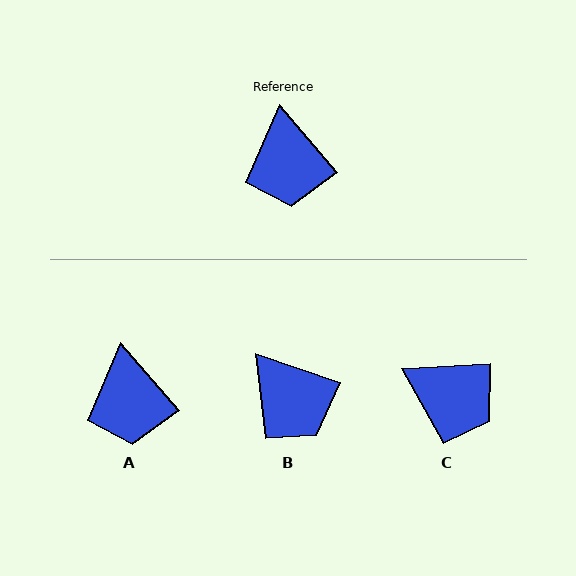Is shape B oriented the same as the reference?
No, it is off by about 30 degrees.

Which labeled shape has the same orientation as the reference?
A.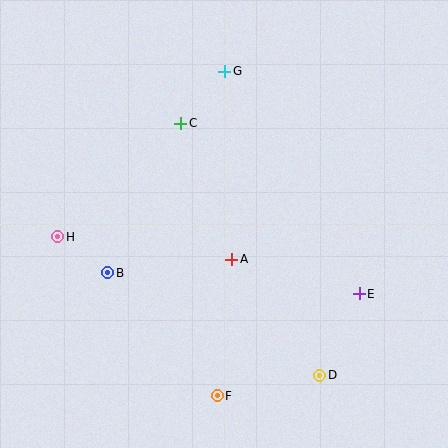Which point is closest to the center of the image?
Point A at (232, 259) is closest to the center.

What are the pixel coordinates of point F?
Point F is at (217, 396).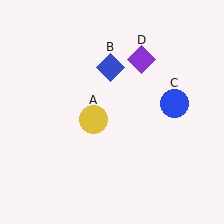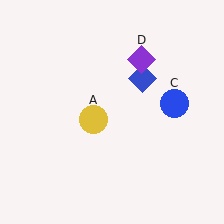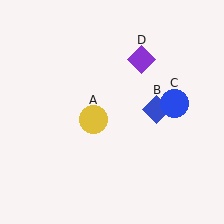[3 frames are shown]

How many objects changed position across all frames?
1 object changed position: blue diamond (object B).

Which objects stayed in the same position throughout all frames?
Yellow circle (object A) and blue circle (object C) and purple diamond (object D) remained stationary.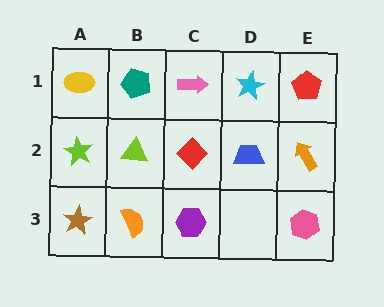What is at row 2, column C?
A red diamond.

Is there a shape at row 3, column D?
No, that cell is empty.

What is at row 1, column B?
A teal pentagon.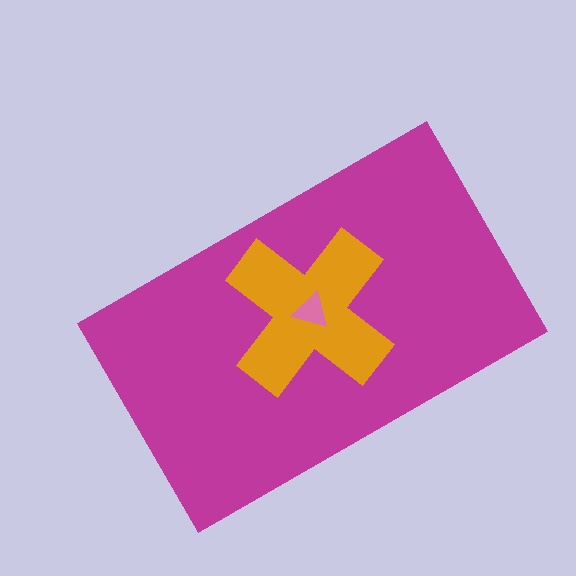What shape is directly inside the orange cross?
The pink triangle.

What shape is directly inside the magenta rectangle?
The orange cross.